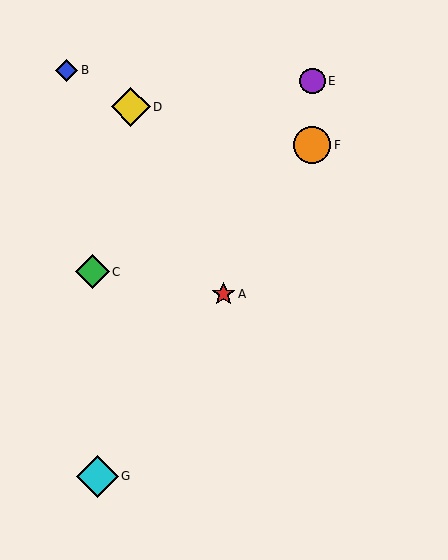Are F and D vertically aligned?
No, F is at x≈312 and D is at x≈131.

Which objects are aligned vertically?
Objects E, F are aligned vertically.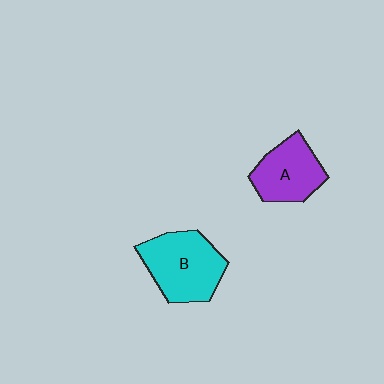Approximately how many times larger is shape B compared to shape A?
Approximately 1.3 times.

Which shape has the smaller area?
Shape A (purple).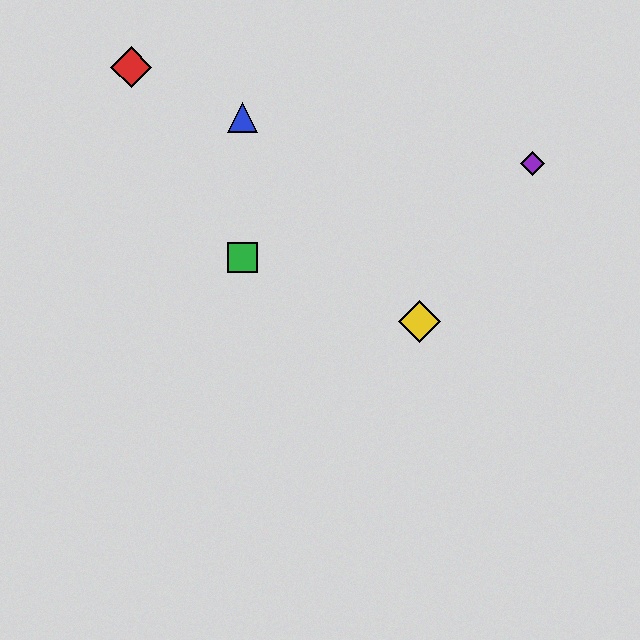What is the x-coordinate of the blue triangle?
The blue triangle is at x≈243.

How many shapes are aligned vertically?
2 shapes (the blue triangle, the green square) are aligned vertically.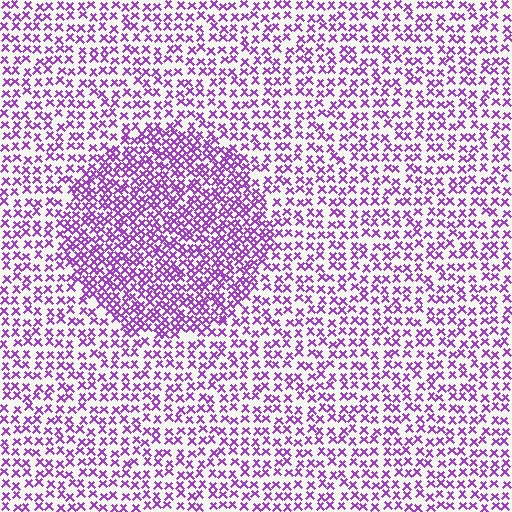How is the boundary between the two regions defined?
The boundary is defined by a change in element density (approximately 1.8x ratio). All elements are the same color, size, and shape.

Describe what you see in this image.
The image contains small purple elements arranged at two different densities. A circle-shaped region is visible where the elements are more densely packed than the surrounding area.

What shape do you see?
I see a circle.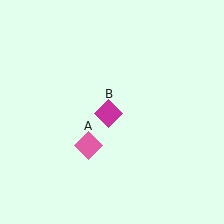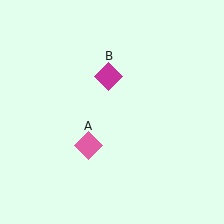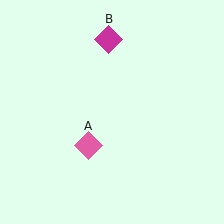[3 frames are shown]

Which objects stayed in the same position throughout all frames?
Pink diamond (object A) remained stationary.